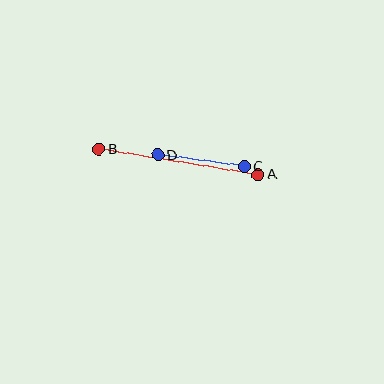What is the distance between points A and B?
The distance is approximately 162 pixels.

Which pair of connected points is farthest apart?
Points A and B are farthest apart.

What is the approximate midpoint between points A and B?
The midpoint is at approximately (179, 162) pixels.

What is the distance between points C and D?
The distance is approximately 87 pixels.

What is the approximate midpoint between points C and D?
The midpoint is at approximately (201, 161) pixels.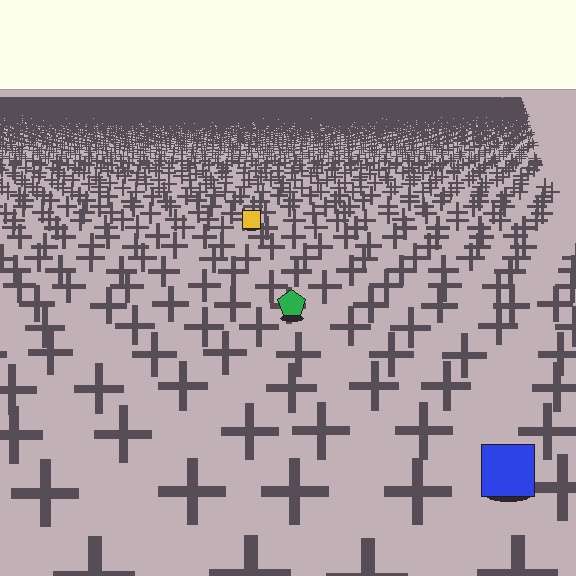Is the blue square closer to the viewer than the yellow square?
Yes. The blue square is closer — you can tell from the texture gradient: the ground texture is coarser near it.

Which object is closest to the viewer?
The blue square is closest. The texture marks near it are larger and more spread out.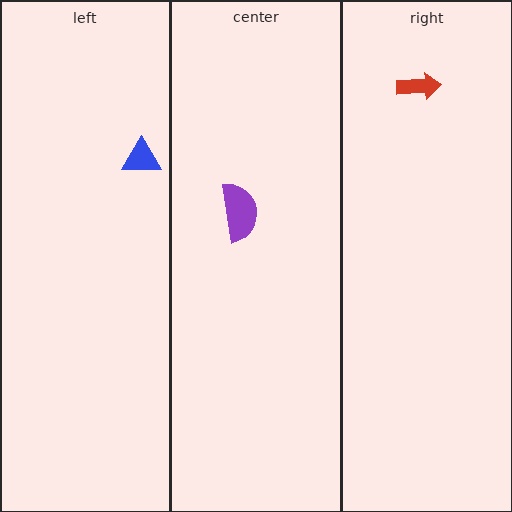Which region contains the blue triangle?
The left region.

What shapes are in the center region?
The purple semicircle.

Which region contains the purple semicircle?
The center region.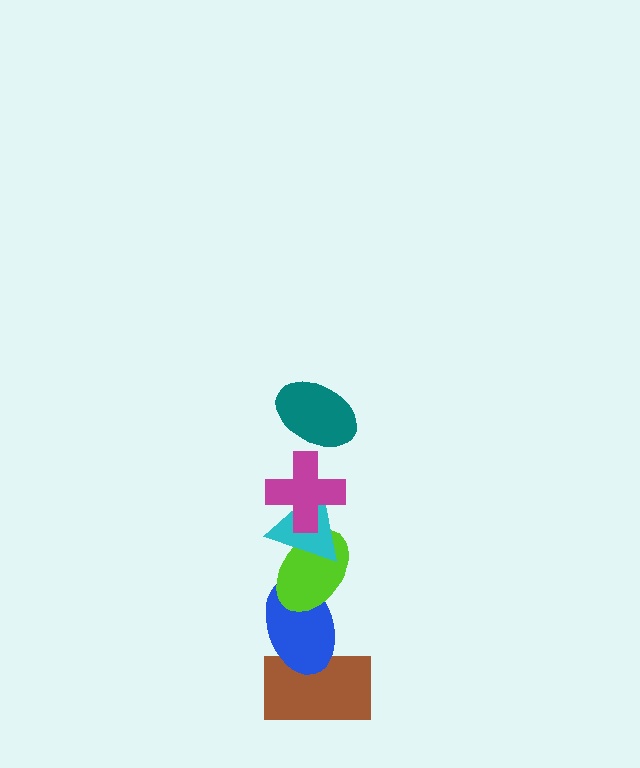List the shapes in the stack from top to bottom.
From top to bottom: the teal ellipse, the magenta cross, the cyan triangle, the lime ellipse, the blue ellipse, the brown rectangle.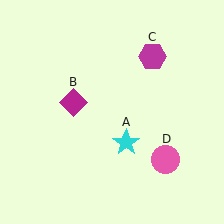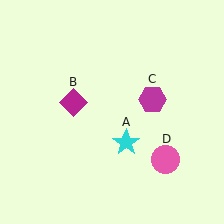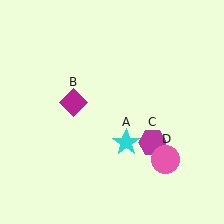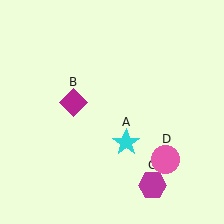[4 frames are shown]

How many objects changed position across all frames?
1 object changed position: magenta hexagon (object C).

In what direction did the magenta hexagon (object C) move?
The magenta hexagon (object C) moved down.